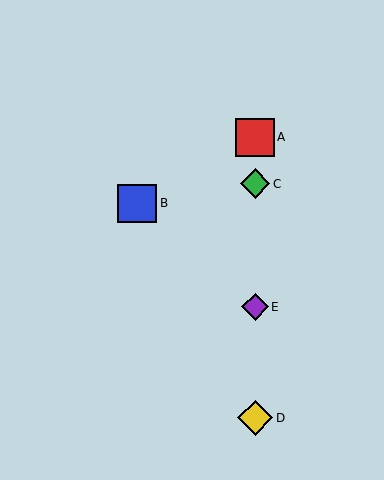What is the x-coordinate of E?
Object E is at x≈255.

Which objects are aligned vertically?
Objects A, C, D, E are aligned vertically.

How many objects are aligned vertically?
4 objects (A, C, D, E) are aligned vertically.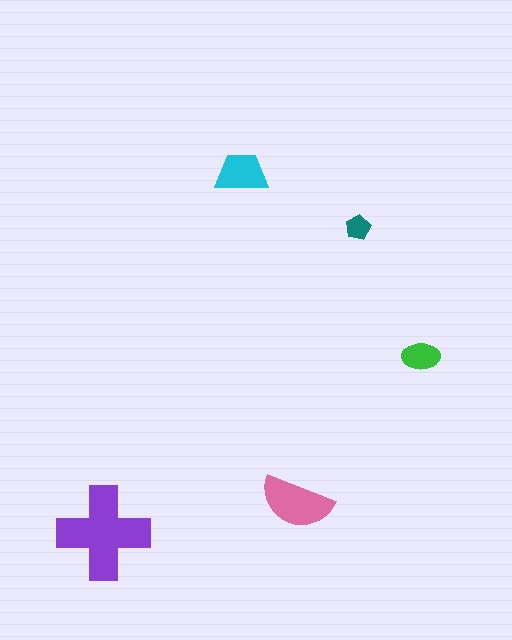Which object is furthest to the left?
The purple cross is leftmost.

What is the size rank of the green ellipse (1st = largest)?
4th.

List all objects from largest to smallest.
The purple cross, the pink semicircle, the cyan trapezoid, the green ellipse, the teal pentagon.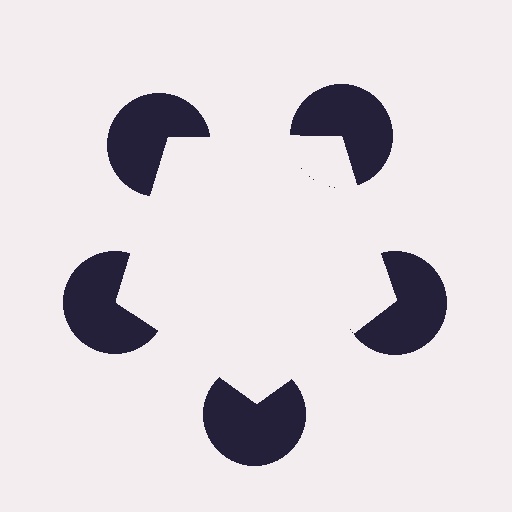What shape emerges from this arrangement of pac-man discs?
An illusory pentagon — its edges are inferred from the aligned wedge cuts in the pac-man discs, not physically drawn.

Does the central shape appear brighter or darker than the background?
It typically appears slightly brighter than the background, even though no actual brightness change is drawn.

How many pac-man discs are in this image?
There are 5 — one at each vertex of the illusory pentagon.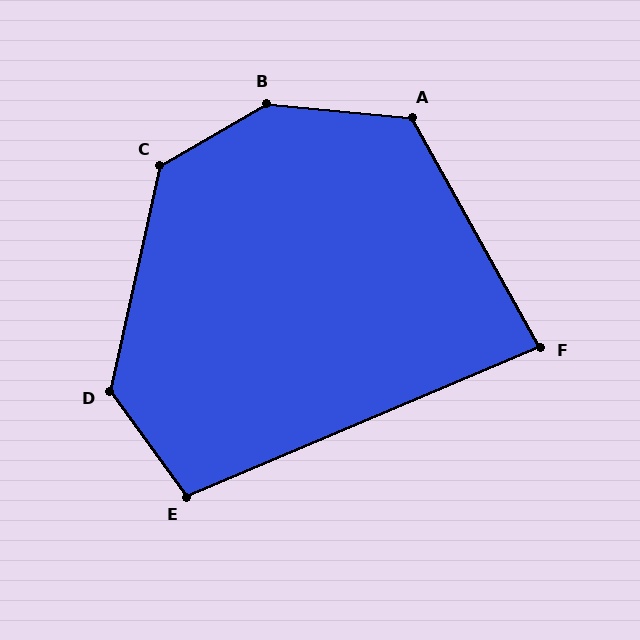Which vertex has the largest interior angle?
B, at approximately 145 degrees.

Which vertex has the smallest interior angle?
F, at approximately 84 degrees.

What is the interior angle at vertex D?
Approximately 131 degrees (obtuse).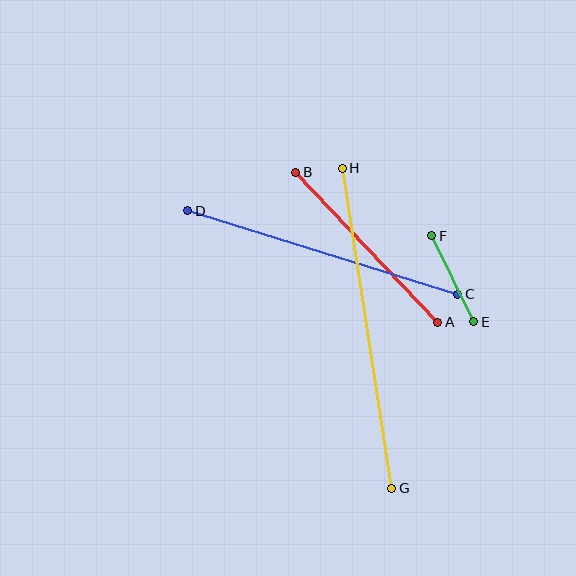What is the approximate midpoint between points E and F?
The midpoint is at approximately (453, 279) pixels.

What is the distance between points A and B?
The distance is approximately 207 pixels.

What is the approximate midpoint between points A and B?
The midpoint is at approximately (367, 247) pixels.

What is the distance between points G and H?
The distance is approximately 324 pixels.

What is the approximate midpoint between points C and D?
The midpoint is at approximately (323, 252) pixels.